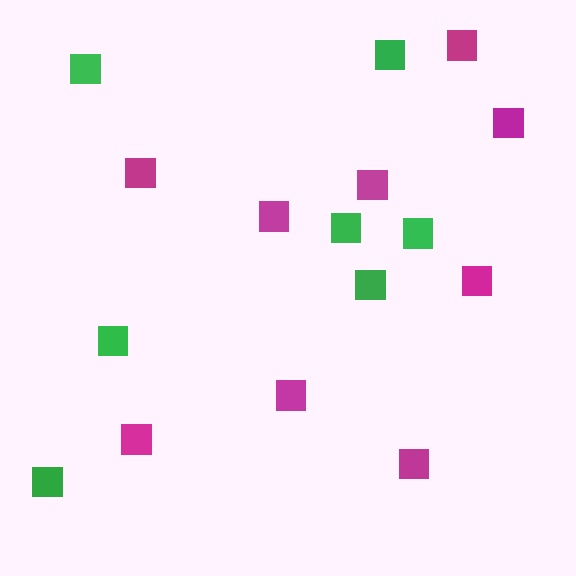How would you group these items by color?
There are 2 groups: one group of green squares (7) and one group of magenta squares (9).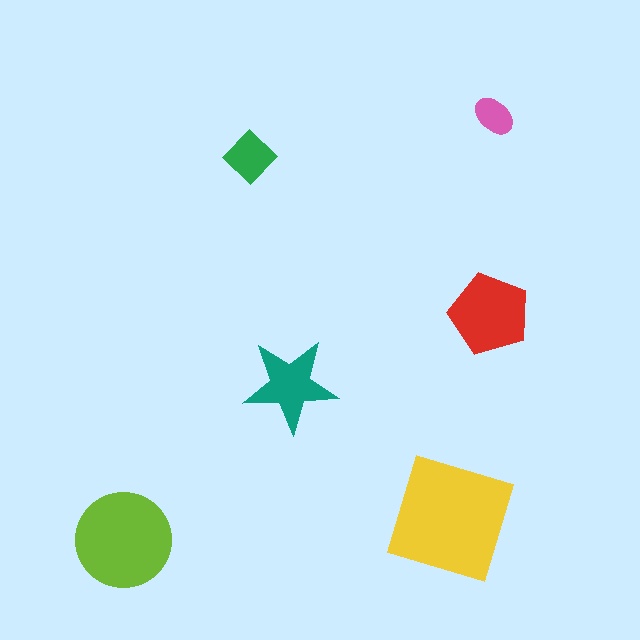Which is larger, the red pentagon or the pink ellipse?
The red pentagon.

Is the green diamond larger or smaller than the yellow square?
Smaller.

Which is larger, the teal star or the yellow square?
The yellow square.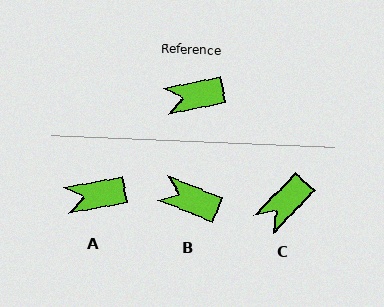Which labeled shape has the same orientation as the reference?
A.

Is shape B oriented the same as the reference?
No, it is off by about 33 degrees.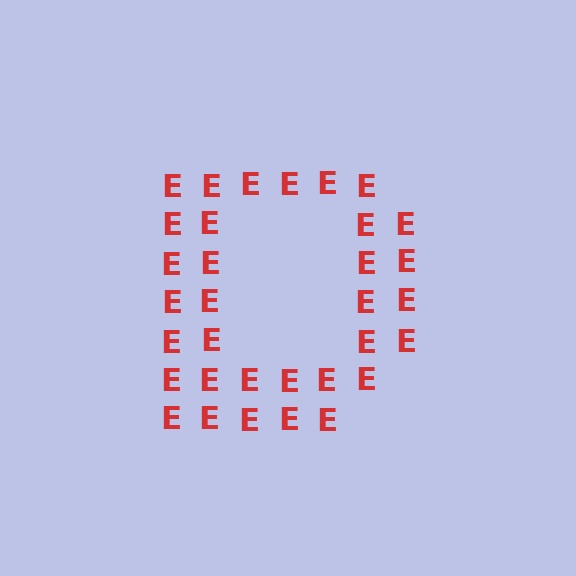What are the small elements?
The small elements are letter E's.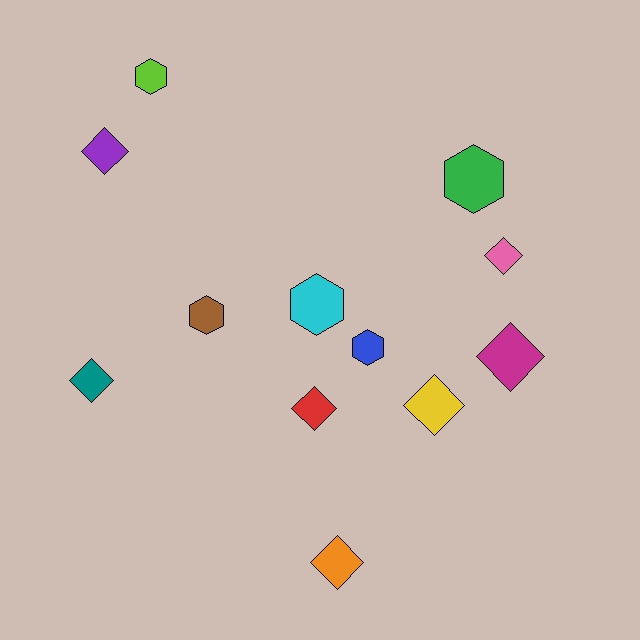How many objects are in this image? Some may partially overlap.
There are 12 objects.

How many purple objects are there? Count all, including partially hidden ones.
There is 1 purple object.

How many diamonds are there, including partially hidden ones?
There are 7 diamonds.